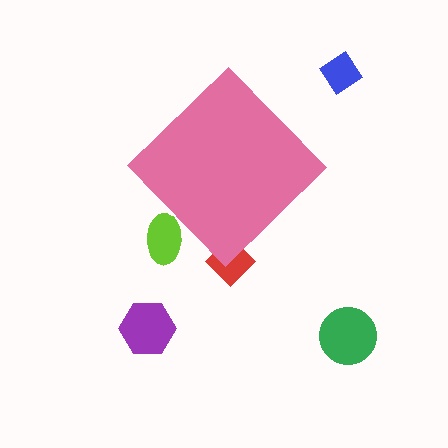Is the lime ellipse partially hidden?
Yes, the lime ellipse is partially hidden behind the pink diamond.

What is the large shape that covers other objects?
A pink diamond.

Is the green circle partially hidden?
No, the green circle is fully visible.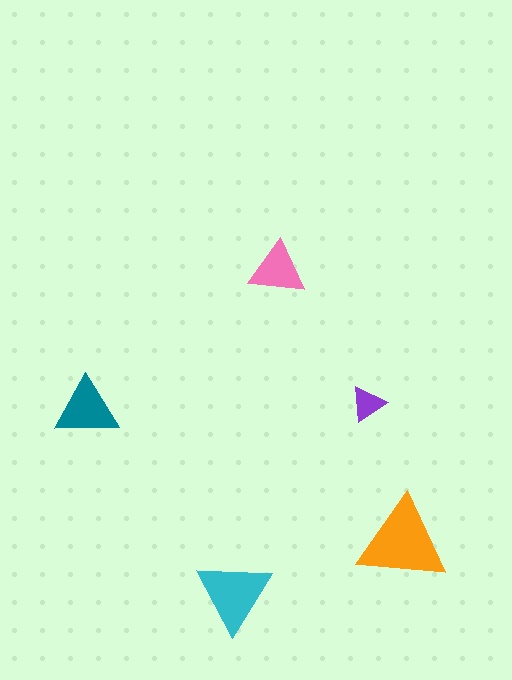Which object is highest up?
The pink triangle is topmost.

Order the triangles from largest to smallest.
the orange one, the cyan one, the teal one, the pink one, the purple one.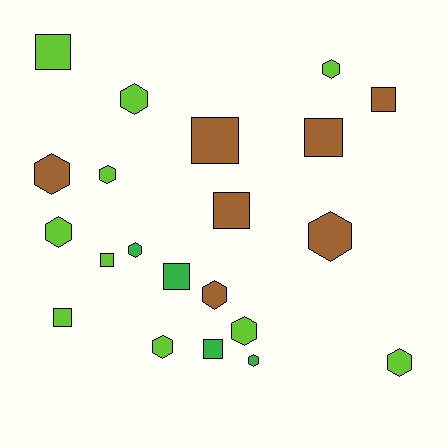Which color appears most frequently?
Lime, with 10 objects.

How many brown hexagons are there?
There are 3 brown hexagons.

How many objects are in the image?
There are 21 objects.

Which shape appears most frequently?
Hexagon, with 12 objects.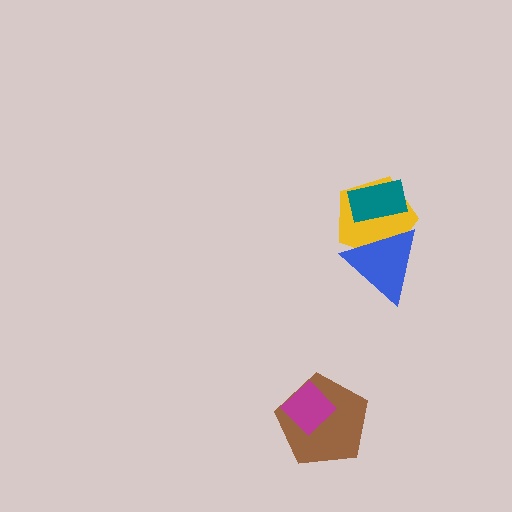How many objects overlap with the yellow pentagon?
2 objects overlap with the yellow pentagon.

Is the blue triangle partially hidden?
Yes, it is partially covered by another shape.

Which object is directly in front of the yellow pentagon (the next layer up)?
The blue triangle is directly in front of the yellow pentagon.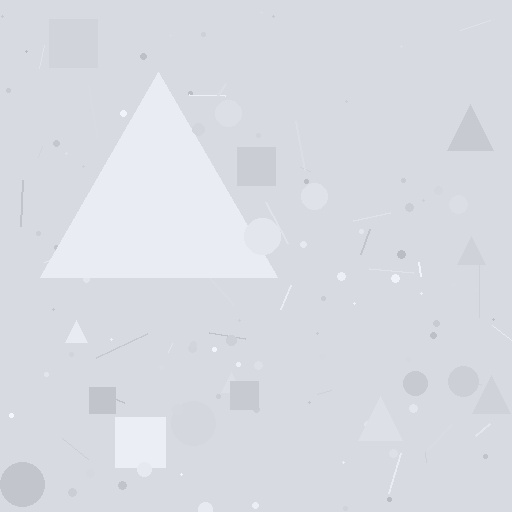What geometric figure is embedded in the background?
A triangle is embedded in the background.